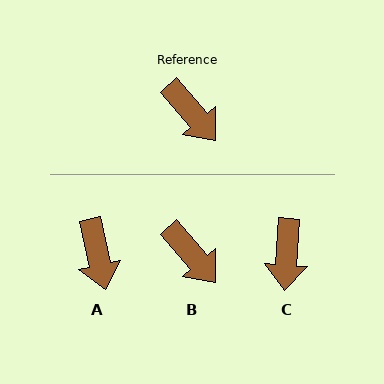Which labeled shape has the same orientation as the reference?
B.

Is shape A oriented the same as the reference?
No, it is off by about 28 degrees.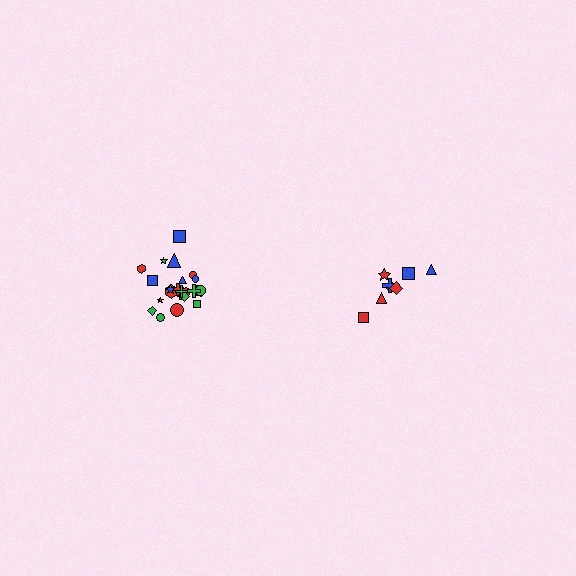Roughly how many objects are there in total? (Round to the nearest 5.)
Roughly 35 objects in total.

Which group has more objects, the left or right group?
The left group.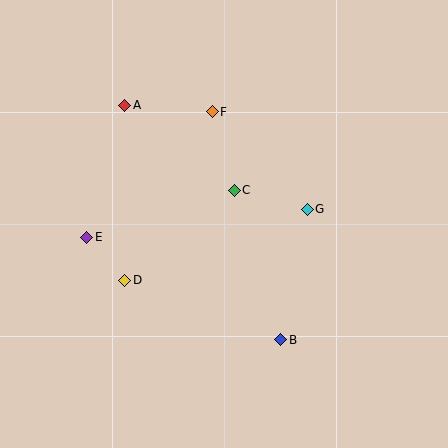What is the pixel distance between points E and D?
The distance between E and D is 57 pixels.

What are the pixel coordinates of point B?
Point B is at (281, 340).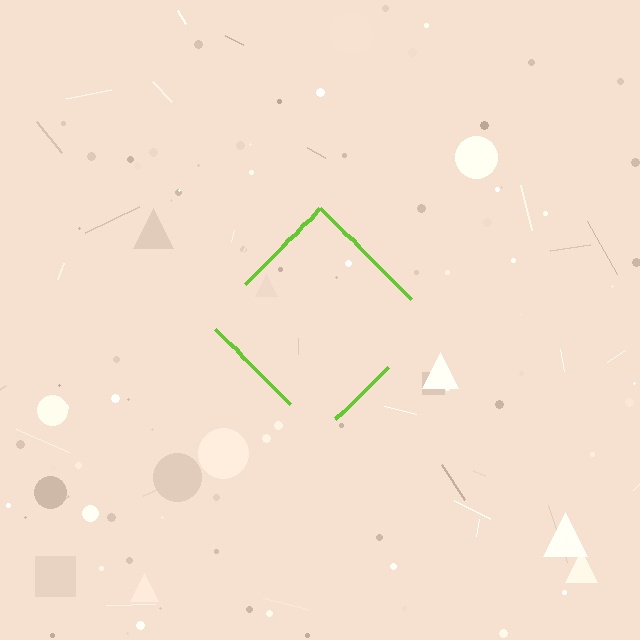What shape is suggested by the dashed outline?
The dashed outline suggests a diamond.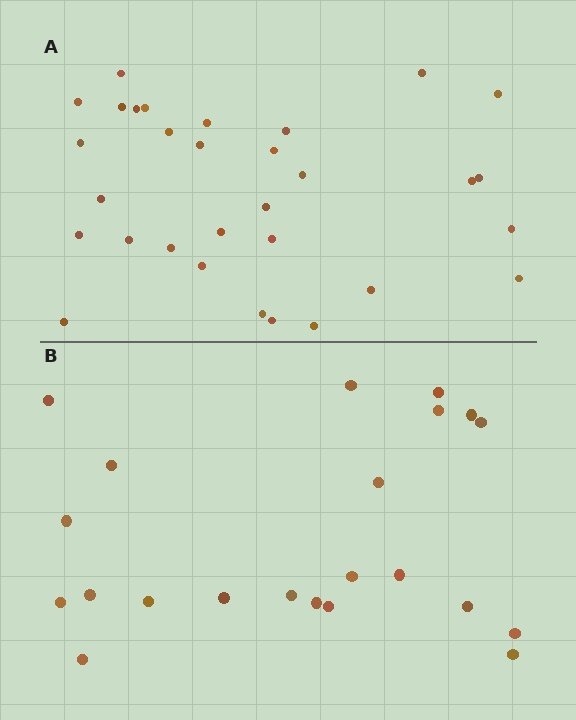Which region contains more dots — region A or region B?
Region A (the top region) has more dots.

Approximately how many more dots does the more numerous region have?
Region A has roughly 8 or so more dots than region B.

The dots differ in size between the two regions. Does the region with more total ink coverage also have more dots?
No. Region B has more total ink coverage because its dots are larger, but region A actually contains more individual dots. Total area can be misleading — the number of items is what matters here.